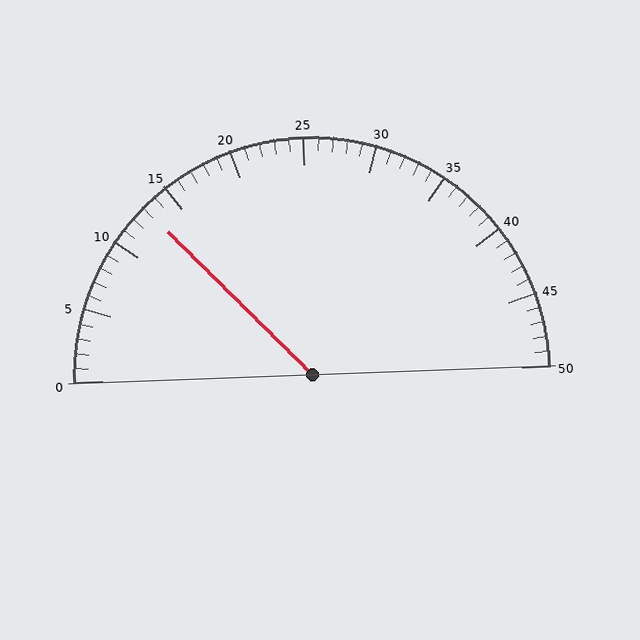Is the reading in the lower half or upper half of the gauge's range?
The reading is in the lower half of the range (0 to 50).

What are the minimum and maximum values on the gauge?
The gauge ranges from 0 to 50.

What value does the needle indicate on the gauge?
The needle indicates approximately 13.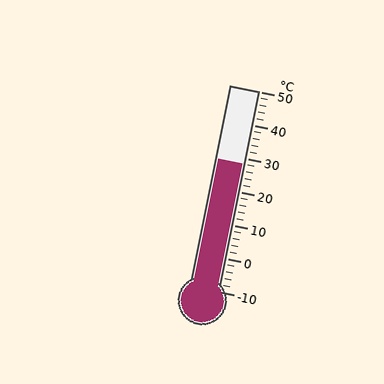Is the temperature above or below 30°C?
The temperature is below 30°C.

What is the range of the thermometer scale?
The thermometer scale ranges from -10°C to 50°C.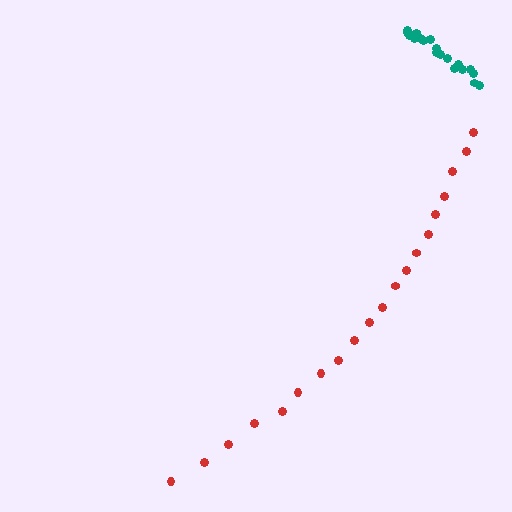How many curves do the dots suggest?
There are 2 distinct paths.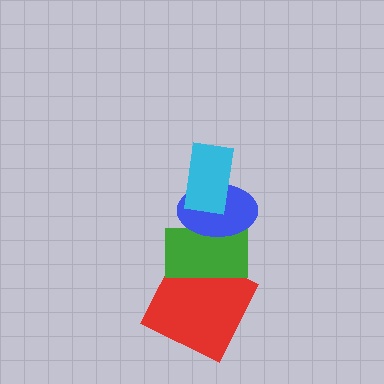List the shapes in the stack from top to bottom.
From top to bottom: the cyan rectangle, the blue ellipse, the green rectangle, the red square.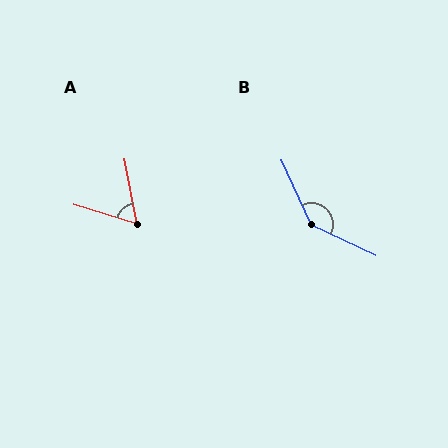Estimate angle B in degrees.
Approximately 140 degrees.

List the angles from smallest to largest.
A (62°), B (140°).